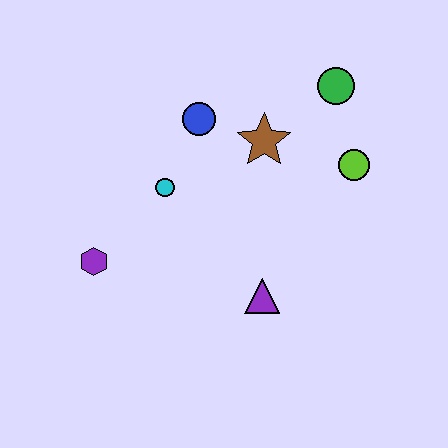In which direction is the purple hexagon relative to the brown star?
The purple hexagon is to the left of the brown star.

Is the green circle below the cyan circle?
No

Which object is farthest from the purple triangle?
The green circle is farthest from the purple triangle.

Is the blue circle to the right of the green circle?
No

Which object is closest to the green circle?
The lime circle is closest to the green circle.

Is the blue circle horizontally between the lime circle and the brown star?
No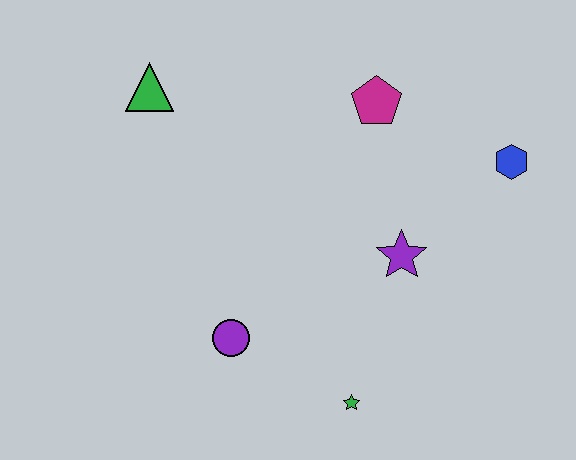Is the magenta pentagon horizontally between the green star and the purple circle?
No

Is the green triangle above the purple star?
Yes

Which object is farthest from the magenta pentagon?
The green star is farthest from the magenta pentagon.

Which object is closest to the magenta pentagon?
The blue hexagon is closest to the magenta pentagon.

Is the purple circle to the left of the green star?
Yes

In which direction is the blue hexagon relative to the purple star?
The blue hexagon is to the right of the purple star.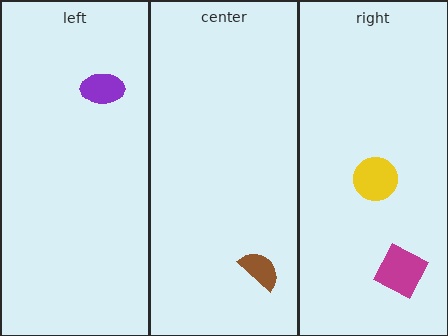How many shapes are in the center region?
1.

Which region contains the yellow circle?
The right region.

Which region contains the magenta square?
The right region.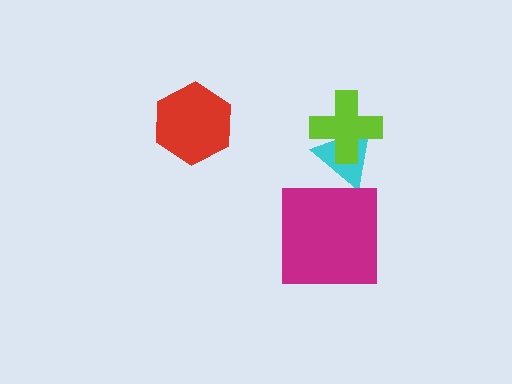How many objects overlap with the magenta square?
0 objects overlap with the magenta square.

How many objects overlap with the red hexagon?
0 objects overlap with the red hexagon.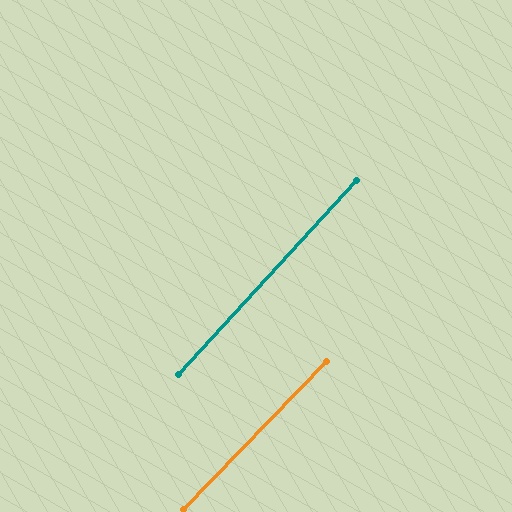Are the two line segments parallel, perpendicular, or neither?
Parallel — their directions differ by only 1.5°.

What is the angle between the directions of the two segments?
Approximately 2 degrees.